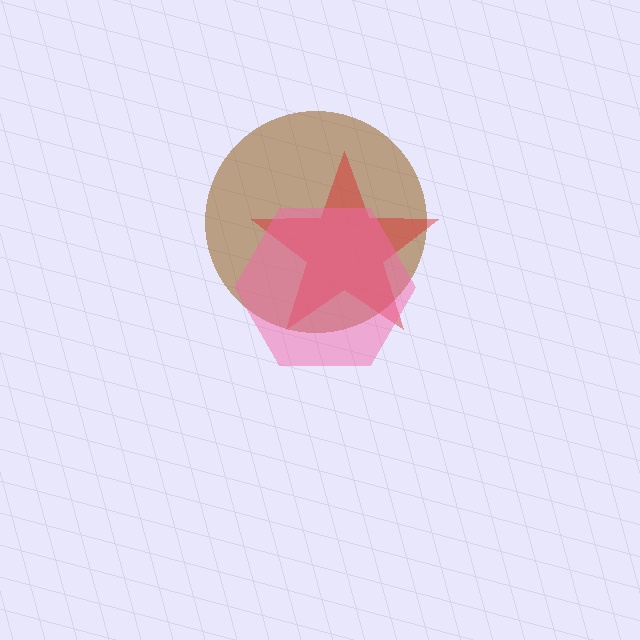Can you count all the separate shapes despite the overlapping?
Yes, there are 3 separate shapes.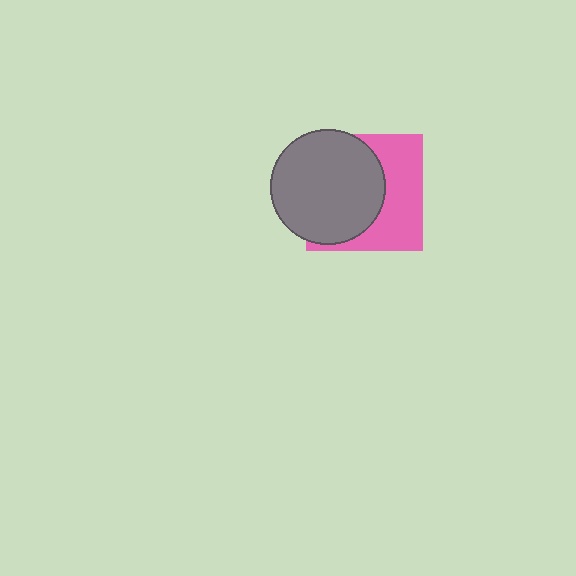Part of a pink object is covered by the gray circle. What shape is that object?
It is a square.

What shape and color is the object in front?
The object in front is a gray circle.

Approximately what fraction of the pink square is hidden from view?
Roughly 55% of the pink square is hidden behind the gray circle.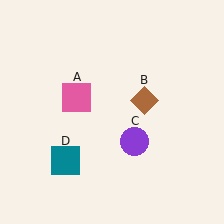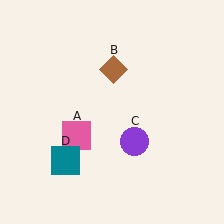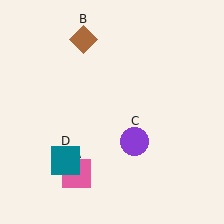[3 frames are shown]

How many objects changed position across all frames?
2 objects changed position: pink square (object A), brown diamond (object B).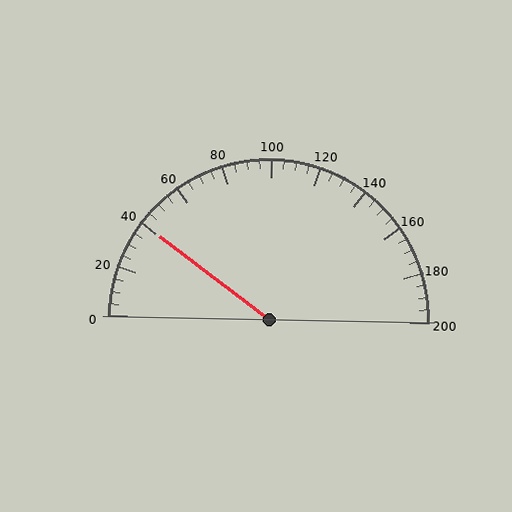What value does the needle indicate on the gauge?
The needle indicates approximately 40.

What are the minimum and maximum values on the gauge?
The gauge ranges from 0 to 200.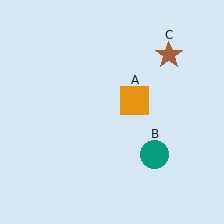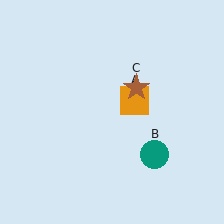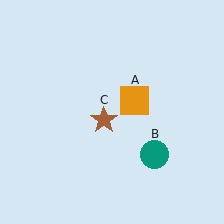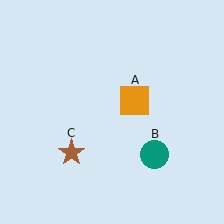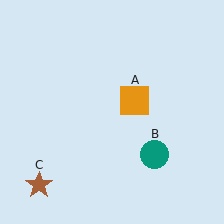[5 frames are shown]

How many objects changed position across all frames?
1 object changed position: brown star (object C).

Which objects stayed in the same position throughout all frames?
Orange square (object A) and teal circle (object B) remained stationary.